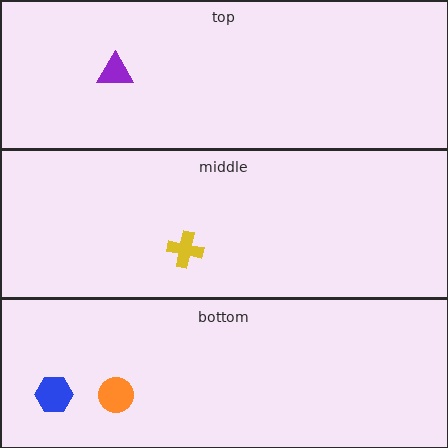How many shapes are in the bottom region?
2.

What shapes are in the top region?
The purple triangle.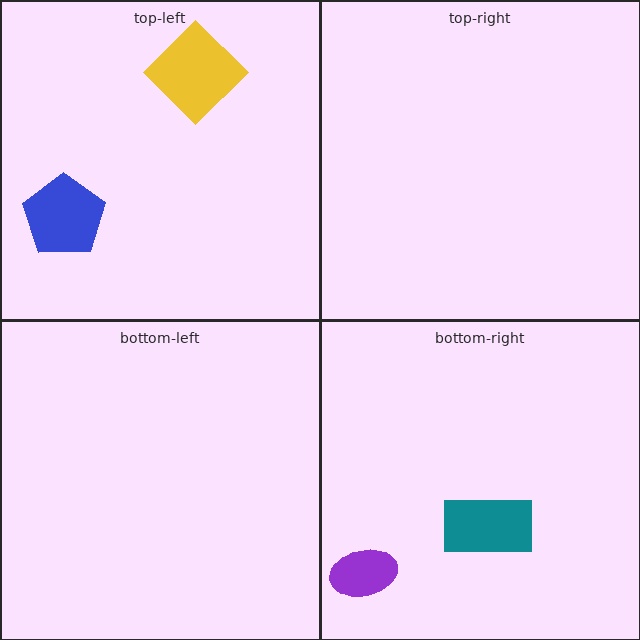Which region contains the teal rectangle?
The bottom-right region.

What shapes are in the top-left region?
The blue pentagon, the yellow diamond.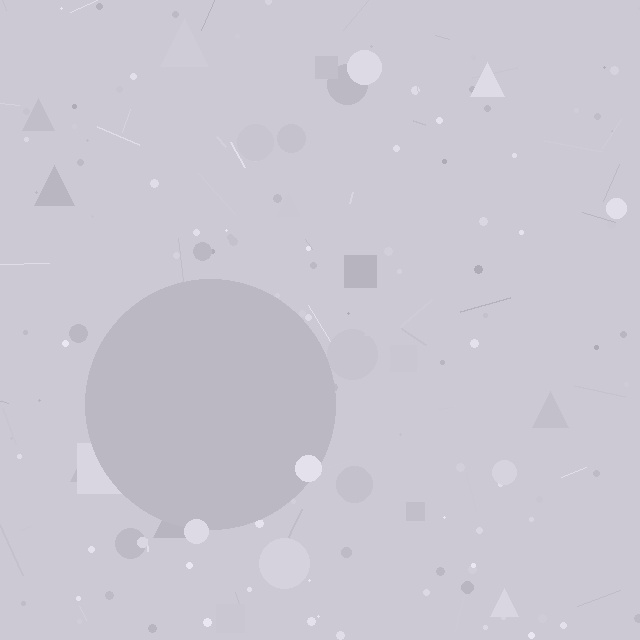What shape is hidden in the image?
A circle is hidden in the image.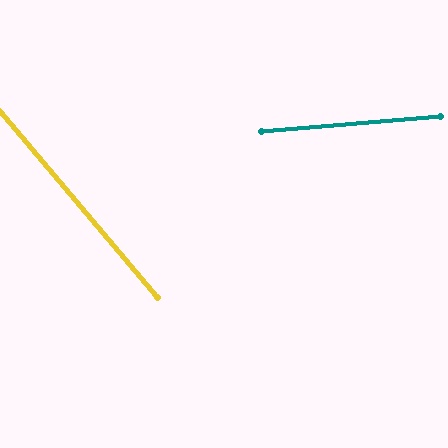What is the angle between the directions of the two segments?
Approximately 54 degrees.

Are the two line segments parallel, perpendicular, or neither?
Neither parallel nor perpendicular — they differ by about 54°.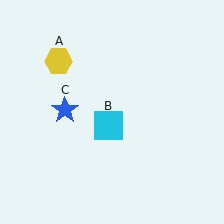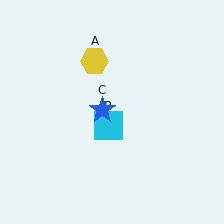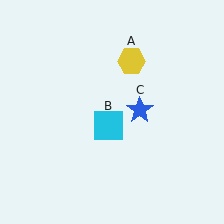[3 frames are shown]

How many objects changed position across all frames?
2 objects changed position: yellow hexagon (object A), blue star (object C).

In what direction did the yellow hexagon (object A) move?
The yellow hexagon (object A) moved right.